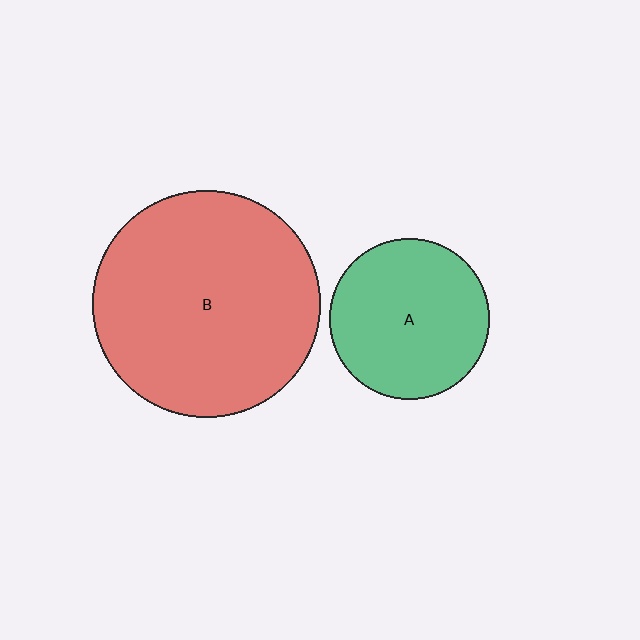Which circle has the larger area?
Circle B (red).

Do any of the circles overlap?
No, none of the circles overlap.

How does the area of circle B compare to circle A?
Approximately 2.0 times.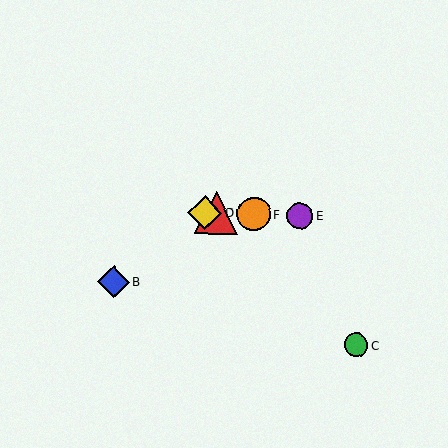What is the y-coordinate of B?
Object B is at y≈282.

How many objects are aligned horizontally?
4 objects (A, D, E, F) are aligned horizontally.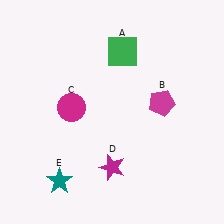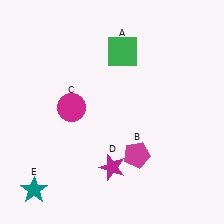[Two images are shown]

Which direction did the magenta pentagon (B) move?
The magenta pentagon (B) moved down.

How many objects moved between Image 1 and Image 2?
2 objects moved between the two images.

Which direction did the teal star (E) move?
The teal star (E) moved left.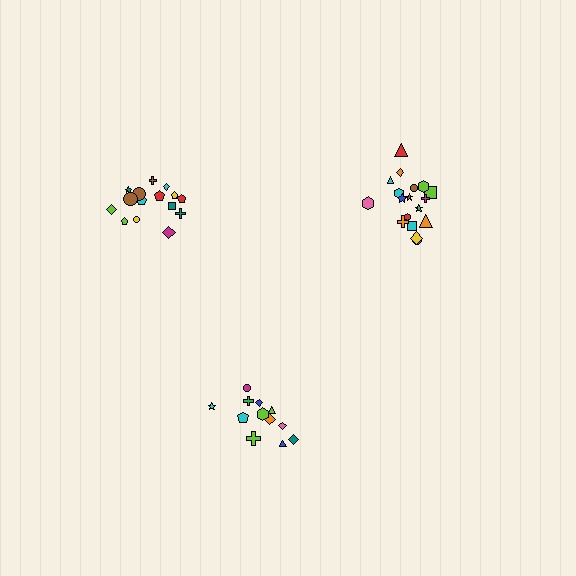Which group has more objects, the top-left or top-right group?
The top-right group.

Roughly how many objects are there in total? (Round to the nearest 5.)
Roughly 45 objects in total.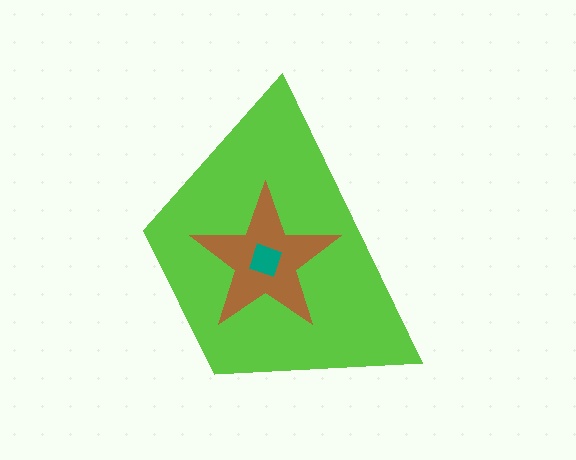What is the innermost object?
The teal diamond.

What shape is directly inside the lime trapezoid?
The brown star.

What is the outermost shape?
The lime trapezoid.